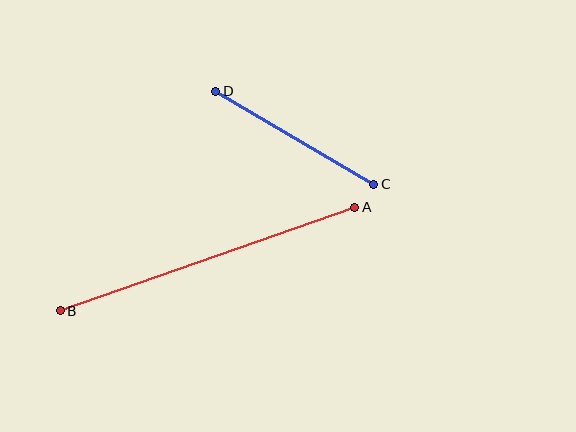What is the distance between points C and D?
The distance is approximately 183 pixels.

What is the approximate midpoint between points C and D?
The midpoint is at approximately (295, 138) pixels.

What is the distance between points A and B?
The distance is approximately 312 pixels.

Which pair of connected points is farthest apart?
Points A and B are farthest apart.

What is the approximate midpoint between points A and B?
The midpoint is at approximately (208, 259) pixels.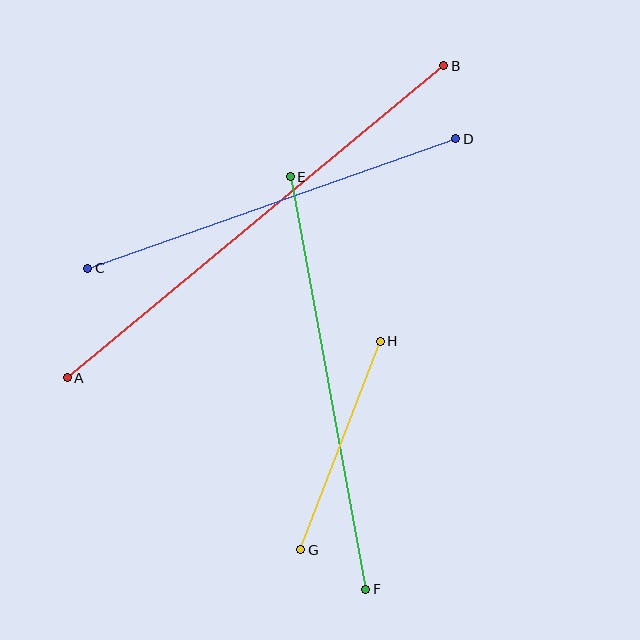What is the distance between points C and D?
The distance is approximately 390 pixels.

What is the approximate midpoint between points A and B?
The midpoint is at approximately (255, 222) pixels.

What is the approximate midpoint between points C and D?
The midpoint is at approximately (272, 203) pixels.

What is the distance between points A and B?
The distance is approximately 489 pixels.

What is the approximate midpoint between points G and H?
The midpoint is at approximately (340, 445) pixels.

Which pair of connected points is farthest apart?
Points A and B are farthest apart.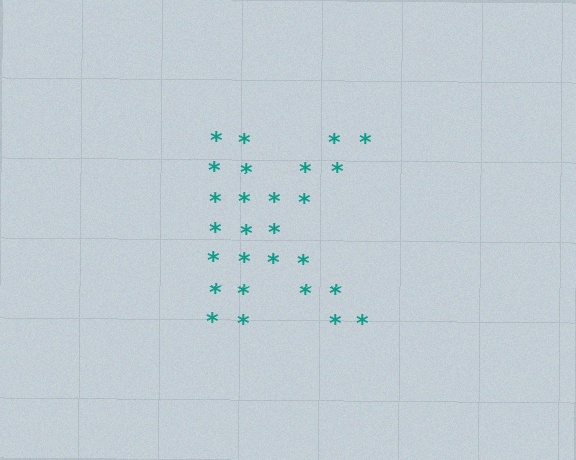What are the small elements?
The small elements are asterisks.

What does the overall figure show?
The overall figure shows the letter K.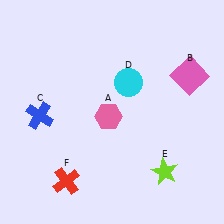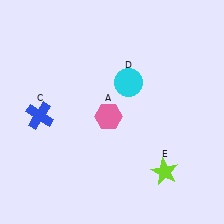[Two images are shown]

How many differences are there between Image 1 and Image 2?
There are 2 differences between the two images.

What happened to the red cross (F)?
The red cross (F) was removed in Image 2. It was in the bottom-left area of Image 1.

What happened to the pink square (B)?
The pink square (B) was removed in Image 2. It was in the top-right area of Image 1.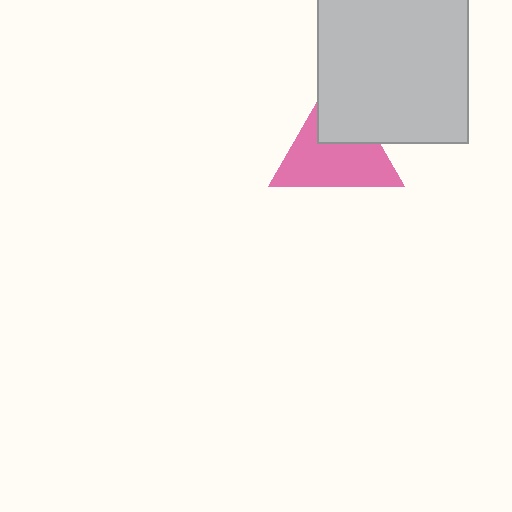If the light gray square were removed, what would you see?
You would see the complete pink triangle.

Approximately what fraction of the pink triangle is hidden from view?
Roughly 34% of the pink triangle is hidden behind the light gray square.